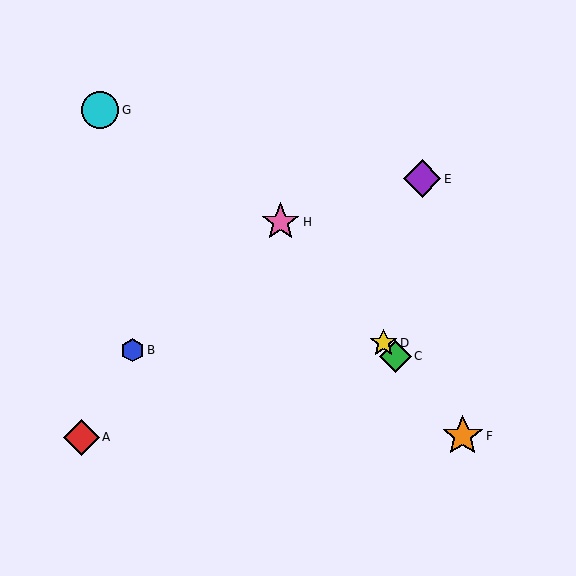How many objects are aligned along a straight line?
4 objects (C, D, F, H) are aligned along a straight line.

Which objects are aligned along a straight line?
Objects C, D, F, H are aligned along a straight line.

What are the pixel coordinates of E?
Object E is at (422, 179).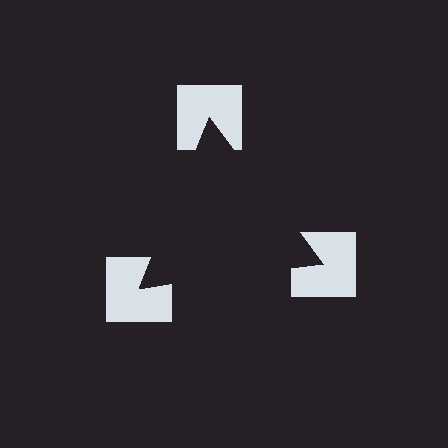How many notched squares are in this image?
There are 3 — one at each vertex of the illusory triangle.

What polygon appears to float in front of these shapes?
An illusory triangle — its edges are inferred from the aligned wedge cuts in the notched squares, not physically drawn.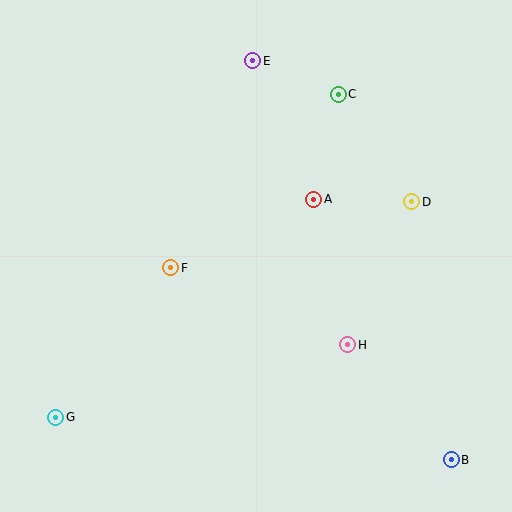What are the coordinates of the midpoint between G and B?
The midpoint between G and B is at (254, 438).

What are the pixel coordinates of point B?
Point B is at (451, 460).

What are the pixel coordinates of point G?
Point G is at (56, 417).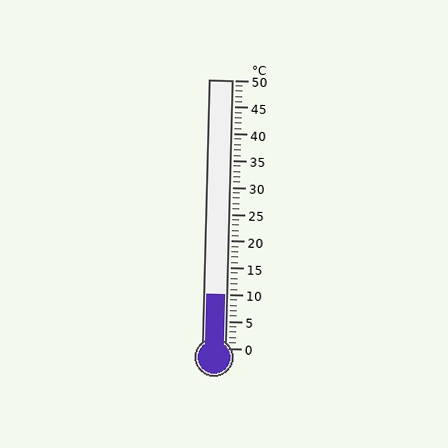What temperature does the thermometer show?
The thermometer shows approximately 10°C.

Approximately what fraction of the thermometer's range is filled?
The thermometer is filled to approximately 20% of its range.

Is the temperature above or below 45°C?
The temperature is below 45°C.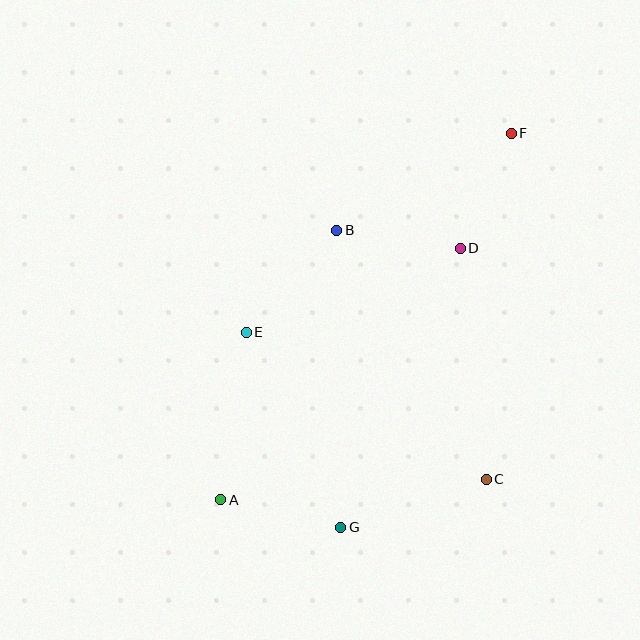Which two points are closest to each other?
Points A and G are closest to each other.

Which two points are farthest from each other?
Points A and F are farthest from each other.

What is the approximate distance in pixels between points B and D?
The distance between B and D is approximately 125 pixels.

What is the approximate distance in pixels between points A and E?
The distance between A and E is approximately 169 pixels.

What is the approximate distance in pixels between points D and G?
The distance between D and G is approximately 304 pixels.